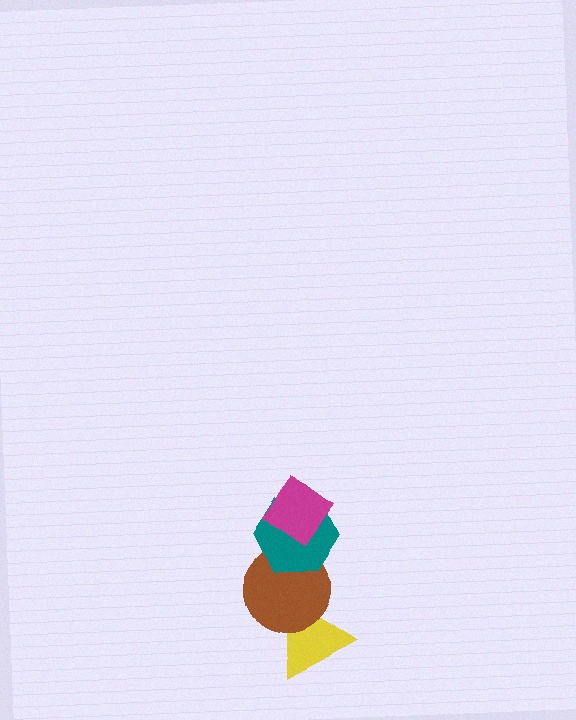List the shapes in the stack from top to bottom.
From top to bottom: the magenta diamond, the teal hexagon, the brown circle, the yellow triangle.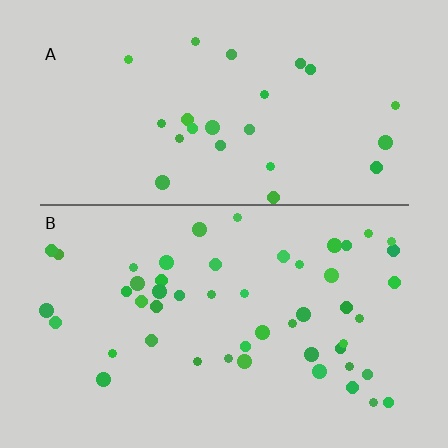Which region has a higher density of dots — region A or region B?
B (the bottom).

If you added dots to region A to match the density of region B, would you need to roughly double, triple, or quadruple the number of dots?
Approximately double.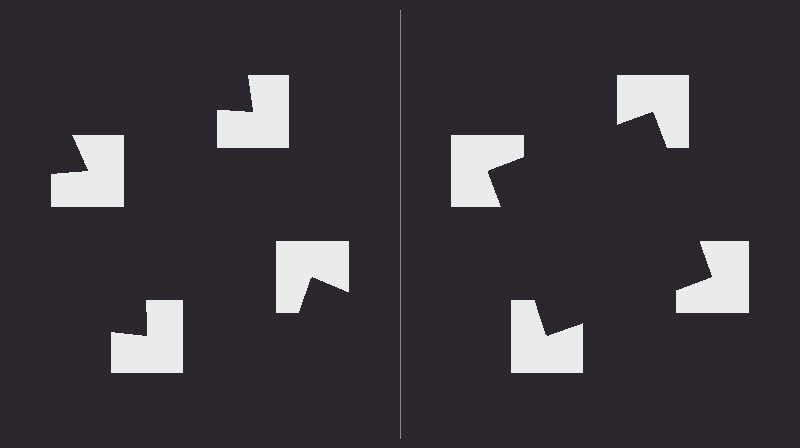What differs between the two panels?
The notched squares are positioned identically on both sides; only the wedge orientations differ. On the right they align to a square; on the left they are misaligned.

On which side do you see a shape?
An illusory square appears on the right side. On the left side the wedge cuts are rotated, so no coherent shape forms.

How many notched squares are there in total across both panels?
8 — 4 on each side.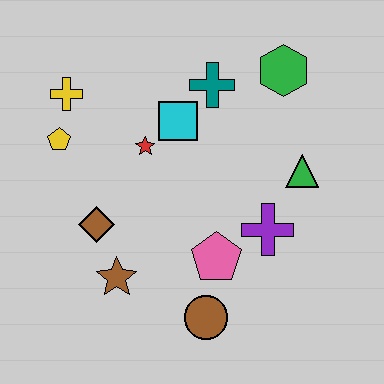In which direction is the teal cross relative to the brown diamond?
The teal cross is above the brown diamond.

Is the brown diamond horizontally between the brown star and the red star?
No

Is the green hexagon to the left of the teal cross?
No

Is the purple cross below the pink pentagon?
No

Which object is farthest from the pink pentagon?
The yellow cross is farthest from the pink pentagon.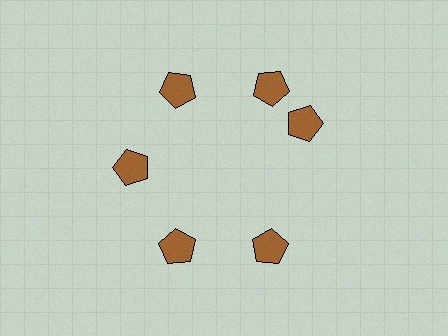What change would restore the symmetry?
The symmetry would be restored by rotating it back into even spacing with its neighbors so that all 6 pentagons sit at equal angles and equal distance from the center.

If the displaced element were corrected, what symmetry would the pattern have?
It would have 6-fold rotational symmetry — the pattern would map onto itself every 60 degrees.